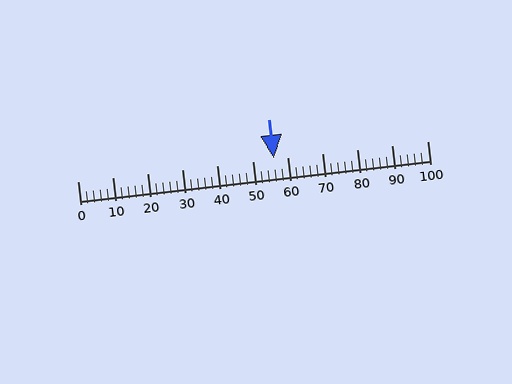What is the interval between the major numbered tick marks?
The major tick marks are spaced 10 units apart.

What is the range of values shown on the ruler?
The ruler shows values from 0 to 100.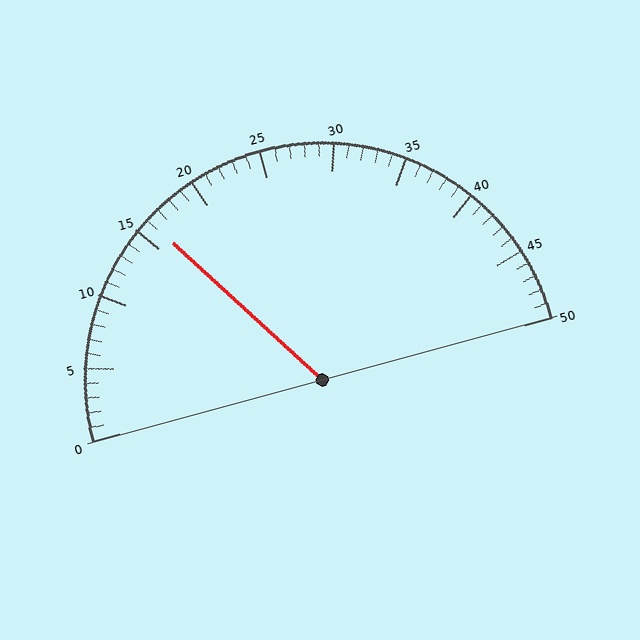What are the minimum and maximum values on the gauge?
The gauge ranges from 0 to 50.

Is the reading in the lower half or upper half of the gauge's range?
The reading is in the lower half of the range (0 to 50).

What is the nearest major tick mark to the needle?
The nearest major tick mark is 15.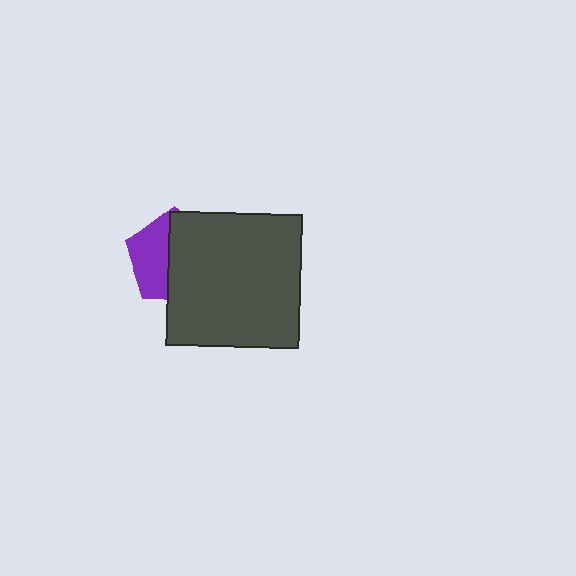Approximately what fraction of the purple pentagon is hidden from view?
Roughly 57% of the purple pentagon is hidden behind the dark gray square.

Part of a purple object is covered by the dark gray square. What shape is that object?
It is a pentagon.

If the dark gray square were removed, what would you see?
You would see the complete purple pentagon.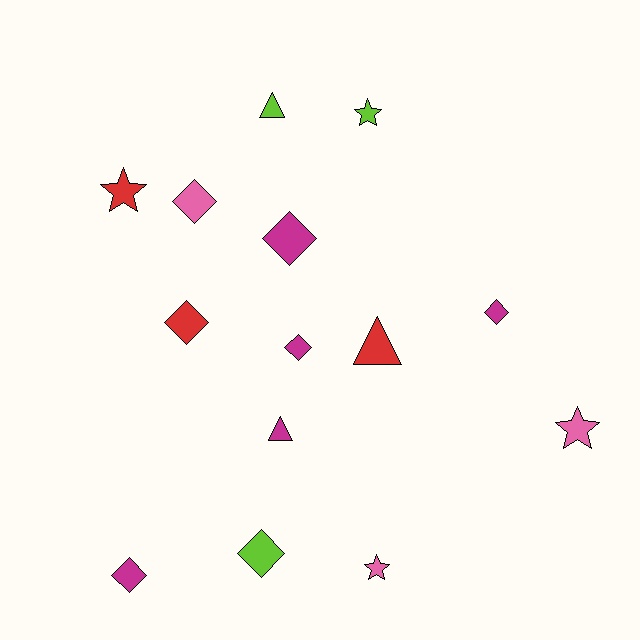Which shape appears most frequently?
Diamond, with 7 objects.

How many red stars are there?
There is 1 red star.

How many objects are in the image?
There are 14 objects.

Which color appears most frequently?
Magenta, with 5 objects.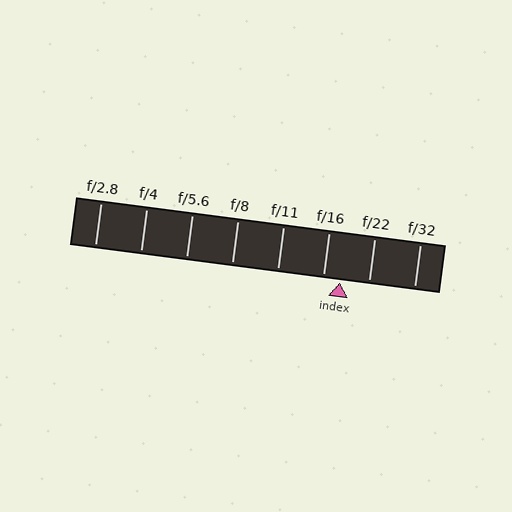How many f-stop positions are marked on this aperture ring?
There are 8 f-stop positions marked.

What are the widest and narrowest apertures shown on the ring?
The widest aperture shown is f/2.8 and the narrowest is f/32.